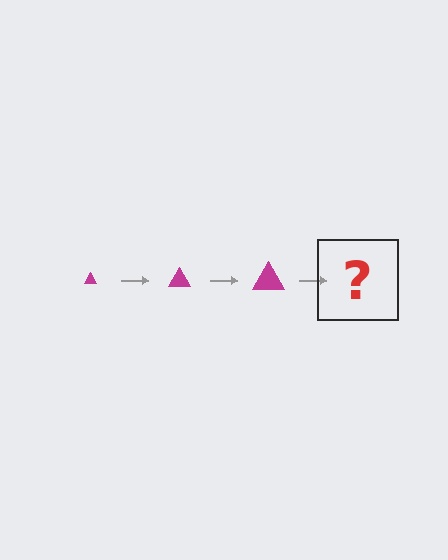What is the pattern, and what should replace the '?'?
The pattern is that the triangle gets progressively larger each step. The '?' should be a magenta triangle, larger than the previous one.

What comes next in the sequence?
The next element should be a magenta triangle, larger than the previous one.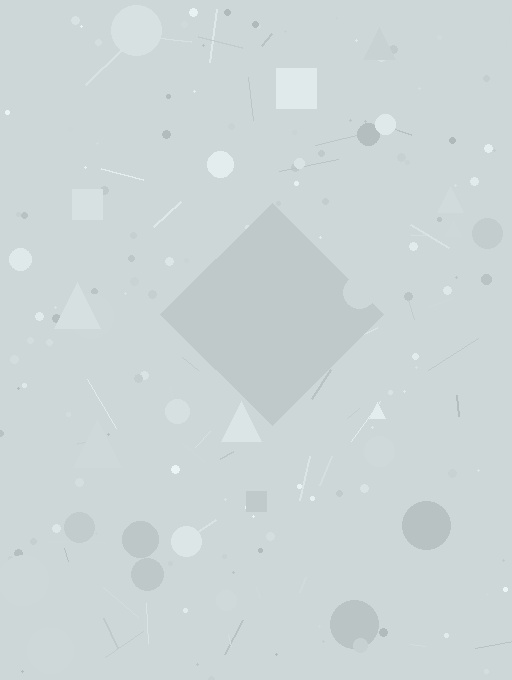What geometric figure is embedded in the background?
A diamond is embedded in the background.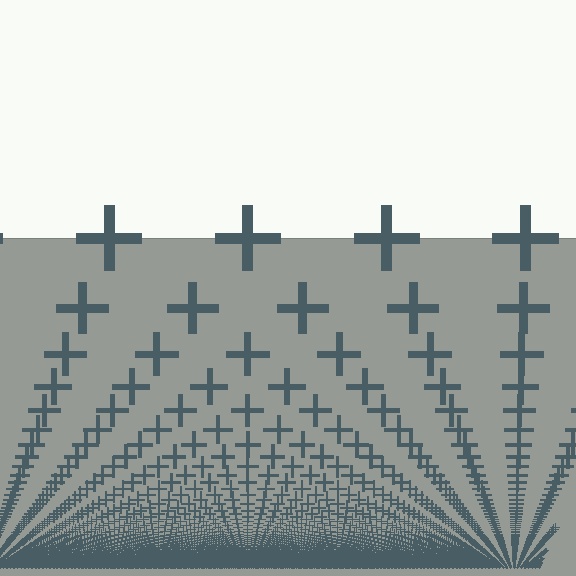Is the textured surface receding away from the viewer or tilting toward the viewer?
The surface appears to tilt toward the viewer. Texture elements get larger and sparser toward the top.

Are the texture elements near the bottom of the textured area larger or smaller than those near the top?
Smaller. The gradient is inverted — elements near the bottom are smaller and denser.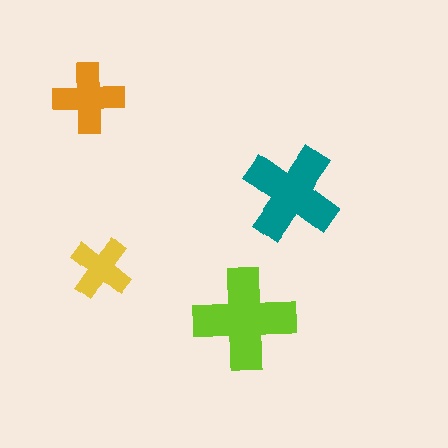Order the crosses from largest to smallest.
the lime one, the teal one, the orange one, the yellow one.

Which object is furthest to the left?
The orange cross is leftmost.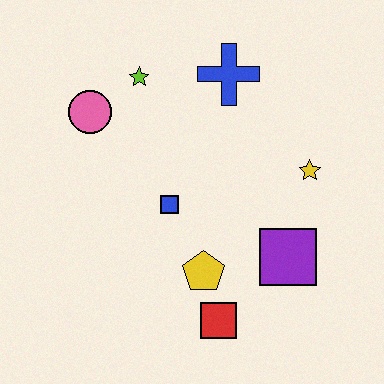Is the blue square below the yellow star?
Yes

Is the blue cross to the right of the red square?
Yes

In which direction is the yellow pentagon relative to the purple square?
The yellow pentagon is to the left of the purple square.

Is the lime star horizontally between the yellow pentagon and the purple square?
No